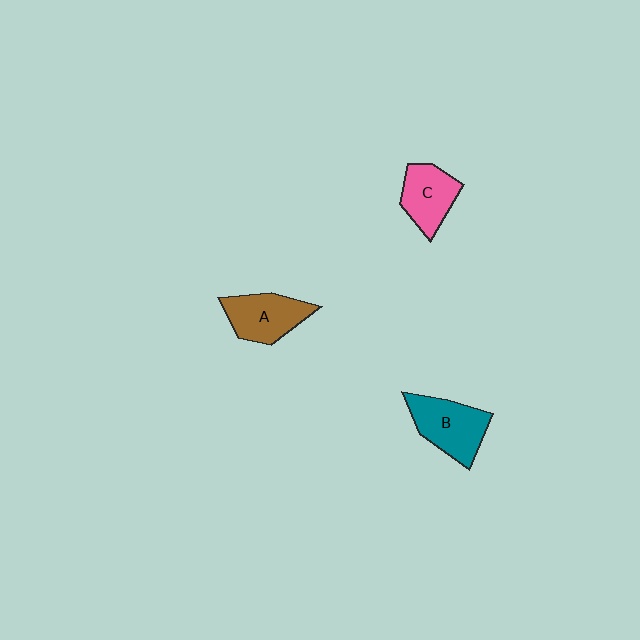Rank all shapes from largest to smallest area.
From largest to smallest: B (teal), A (brown), C (pink).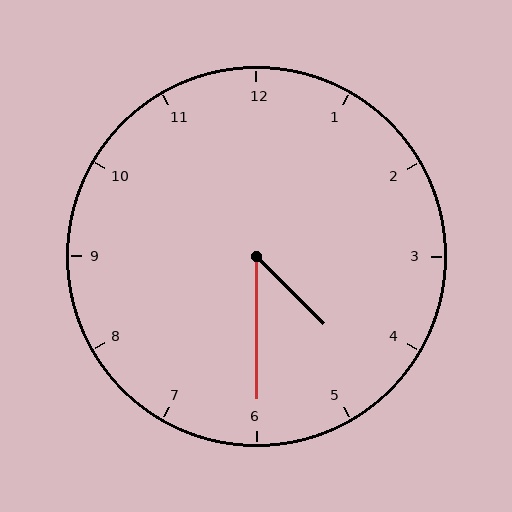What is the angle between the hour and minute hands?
Approximately 45 degrees.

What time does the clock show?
4:30.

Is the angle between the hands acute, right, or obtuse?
It is acute.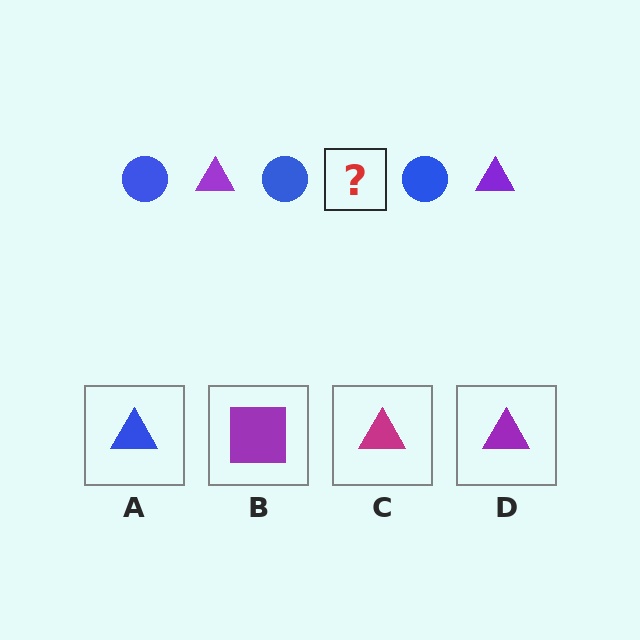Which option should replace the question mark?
Option D.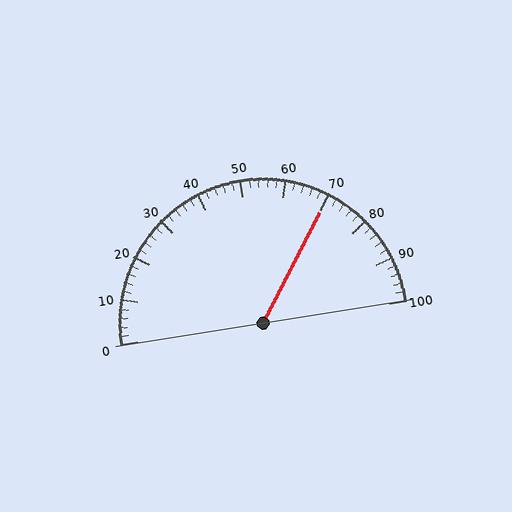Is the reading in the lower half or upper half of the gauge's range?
The reading is in the upper half of the range (0 to 100).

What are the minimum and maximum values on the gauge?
The gauge ranges from 0 to 100.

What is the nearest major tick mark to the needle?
The nearest major tick mark is 70.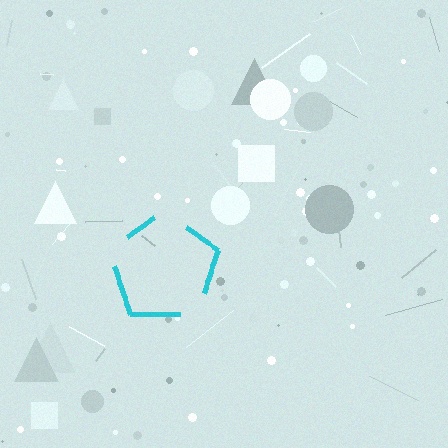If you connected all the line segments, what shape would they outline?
They would outline a pentagon.